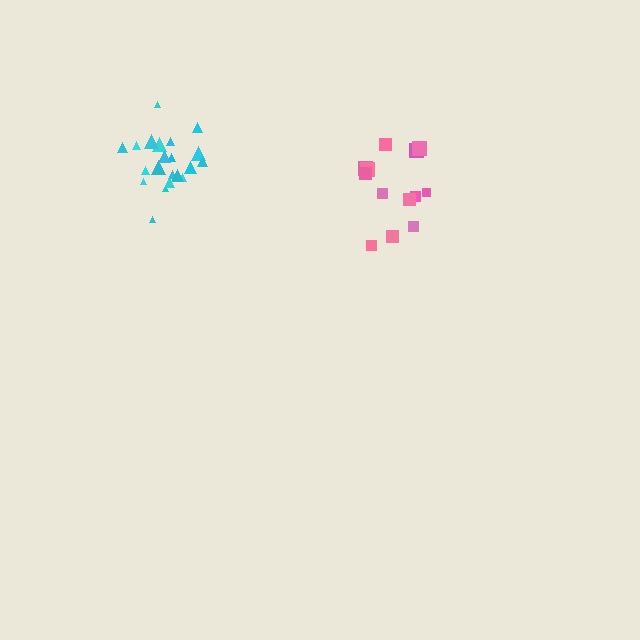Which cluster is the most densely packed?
Cyan.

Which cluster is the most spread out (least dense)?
Pink.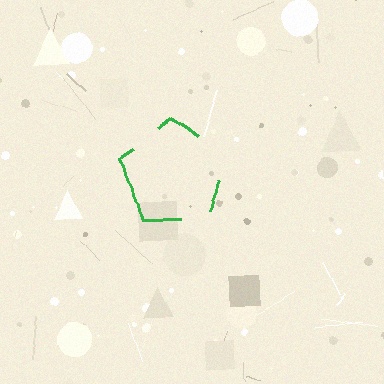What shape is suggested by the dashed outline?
The dashed outline suggests a pentagon.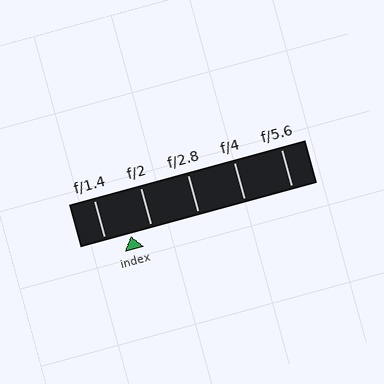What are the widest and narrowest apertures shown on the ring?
The widest aperture shown is f/1.4 and the narrowest is f/5.6.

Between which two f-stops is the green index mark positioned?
The index mark is between f/1.4 and f/2.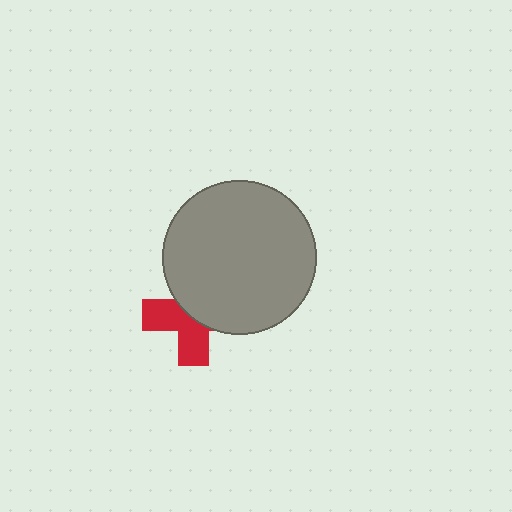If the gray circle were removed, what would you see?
You would see the complete red cross.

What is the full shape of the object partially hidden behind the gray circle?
The partially hidden object is a red cross.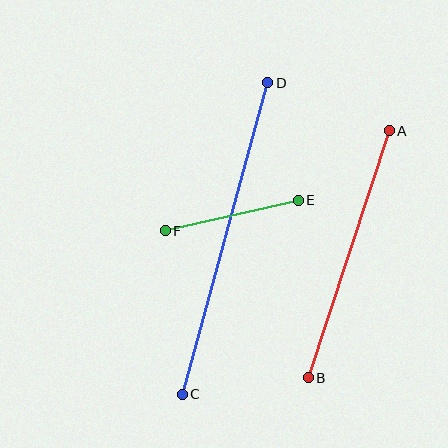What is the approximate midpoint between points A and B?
The midpoint is at approximately (349, 254) pixels.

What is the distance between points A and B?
The distance is approximately 260 pixels.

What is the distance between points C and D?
The distance is approximately 323 pixels.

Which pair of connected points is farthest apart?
Points C and D are farthest apart.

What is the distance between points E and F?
The distance is approximately 136 pixels.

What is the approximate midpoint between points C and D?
The midpoint is at approximately (225, 238) pixels.